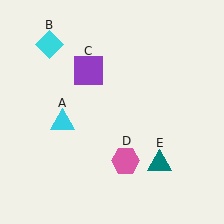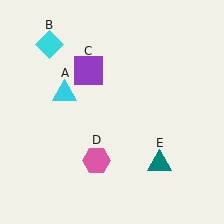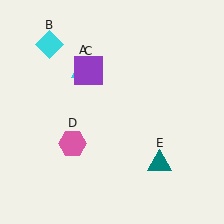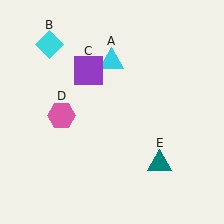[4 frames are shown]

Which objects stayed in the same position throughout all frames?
Cyan diamond (object B) and purple square (object C) and teal triangle (object E) remained stationary.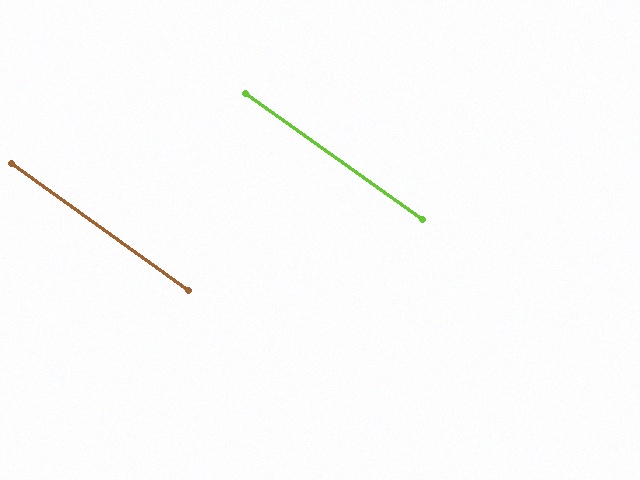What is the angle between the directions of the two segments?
Approximately 0 degrees.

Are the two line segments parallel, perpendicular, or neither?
Parallel — their directions differ by only 0.3°.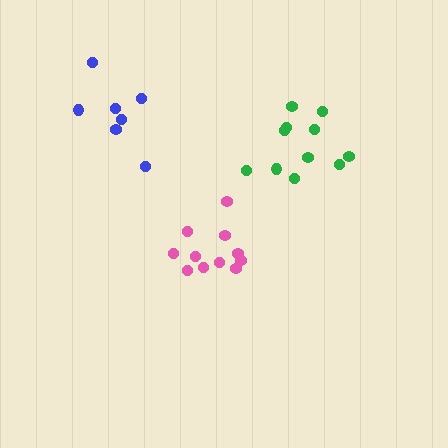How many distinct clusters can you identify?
There are 3 distinct clusters.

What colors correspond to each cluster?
The clusters are colored: blue, pink, green.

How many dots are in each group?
Group 1: 7 dots, Group 2: 11 dots, Group 3: 11 dots (29 total).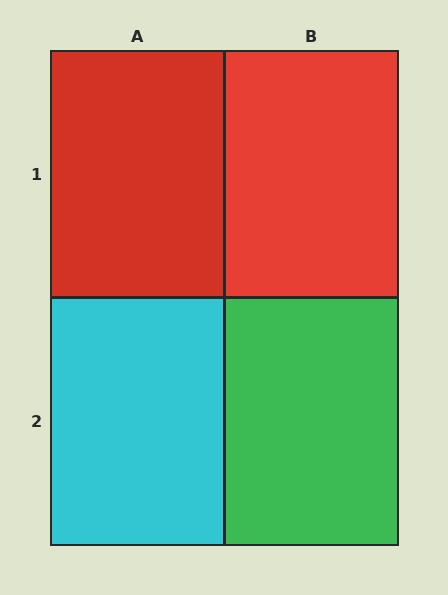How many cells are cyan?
1 cell is cyan.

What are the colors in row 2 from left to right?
Cyan, green.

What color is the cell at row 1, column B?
Red.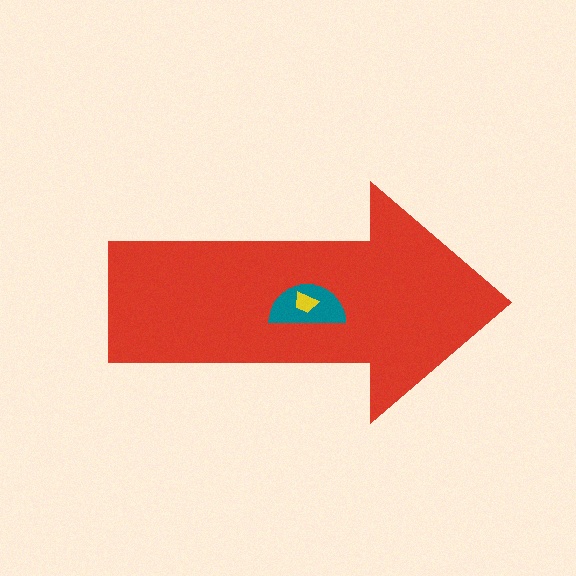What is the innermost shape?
The yellow trapezoid.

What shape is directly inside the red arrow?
The teal semicircle.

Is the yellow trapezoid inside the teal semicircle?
Yes.